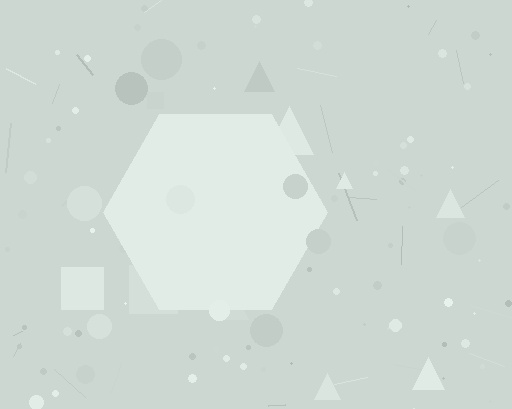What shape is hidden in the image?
A hexagon is hidden in the image.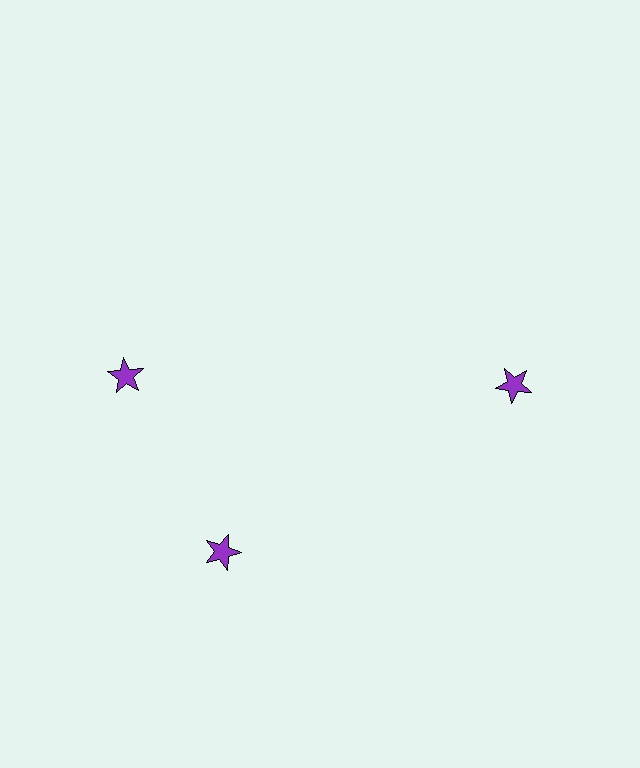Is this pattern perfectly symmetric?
No. The 3 purple stars are arranged in a ring, but one element near the 11 o'clock position is rotated out of alignment along the ring, breaking the 3-fold rotational symmetry.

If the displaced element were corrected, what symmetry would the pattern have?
It would have 3-fold rotational symmetry — the pattern would map onto itself every 120 degrees.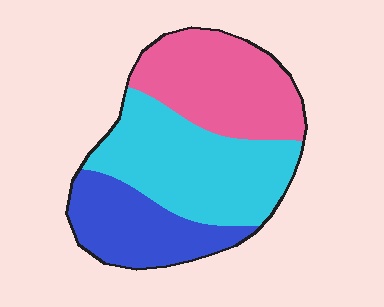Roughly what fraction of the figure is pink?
Pink takes up about one third (1/3) of the figure.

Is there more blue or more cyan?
Cyan.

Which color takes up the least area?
Blue, at roughly 25%.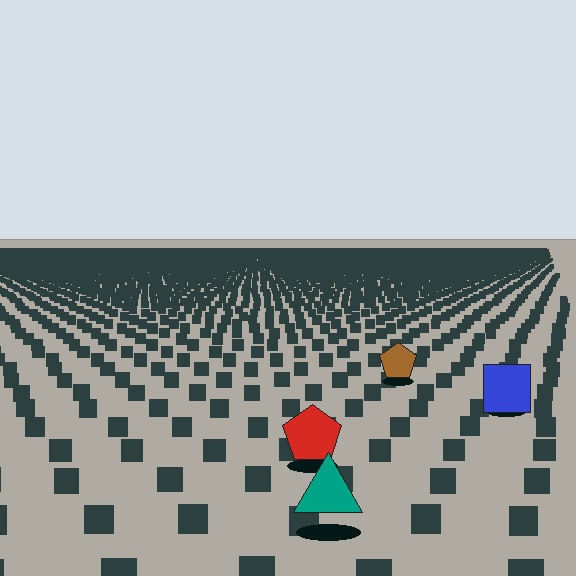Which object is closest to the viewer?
The teal triangle is closest. The texture marks near it are larger and more spread out.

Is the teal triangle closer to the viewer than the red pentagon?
Yes. The teal triangle is closer — you can tell from the texture gradient: the ground texture is coarser near it.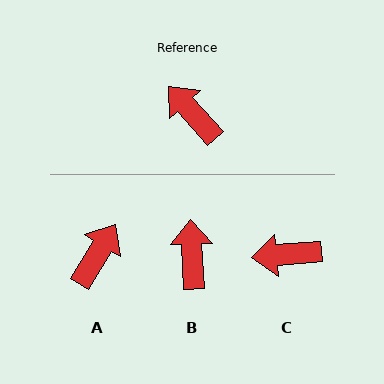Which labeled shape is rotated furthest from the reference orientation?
A, about 73 degrees away.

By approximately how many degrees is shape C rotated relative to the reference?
Approximately 53 degrees counter-clockwise.